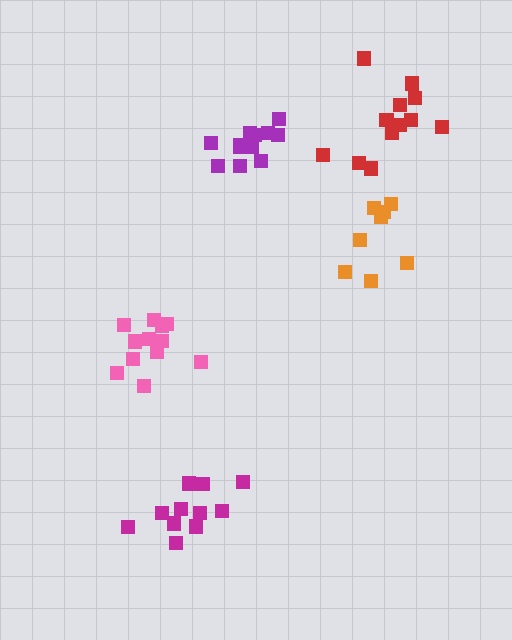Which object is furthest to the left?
The pink cluster is leftmost.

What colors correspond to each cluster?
The clusters are colored: purple, magenta, orange, red, pink.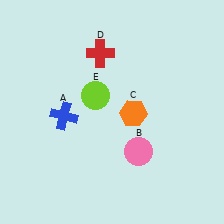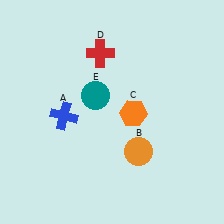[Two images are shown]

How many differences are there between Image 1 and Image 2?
There are 2 differences between the two images.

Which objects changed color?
B changed from pink to orange. E changed from lime to teal.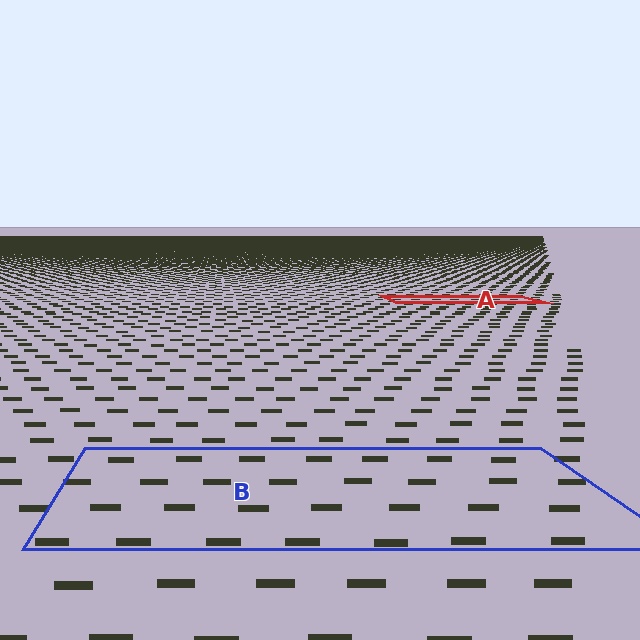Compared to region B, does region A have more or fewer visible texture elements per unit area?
Region A has more texture elements per unit area — they are packed more densely because it is farther away.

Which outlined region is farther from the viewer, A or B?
Region A is farther from the viewer — the texture elements inside it appear smaller and more densely packed.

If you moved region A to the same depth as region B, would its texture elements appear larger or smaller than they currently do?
They would appear larger. At a closer depth, the same texture elements are projected at a bigger on-screen size.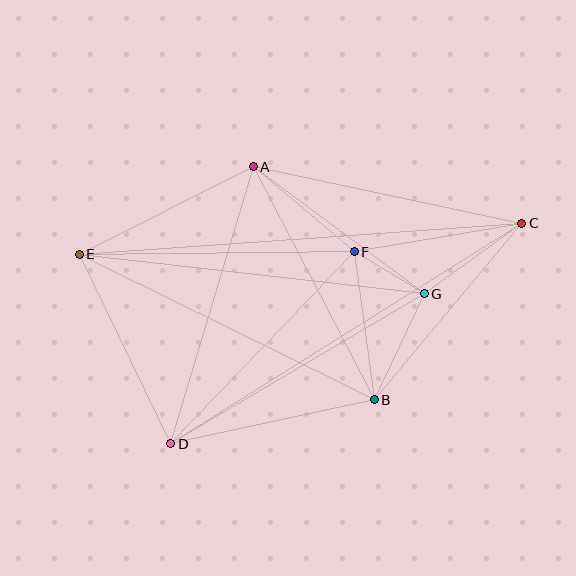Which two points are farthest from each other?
Points C and E are farthest from each other.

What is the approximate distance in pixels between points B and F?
The distance between B and F is approximately 149 pixels.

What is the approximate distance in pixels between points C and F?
The distance between C and F is approximately 170 pixels.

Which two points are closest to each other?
Points F and G are closest to each other.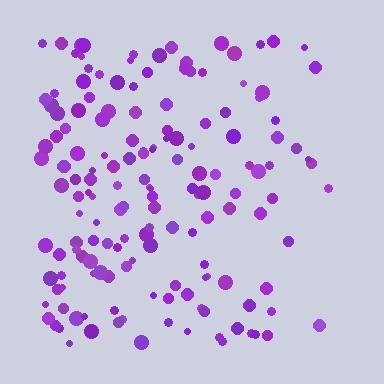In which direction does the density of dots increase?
From right to left, with the left side densest.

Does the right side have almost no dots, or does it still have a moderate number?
Still a moderate number, just noticeably fewer than the left.